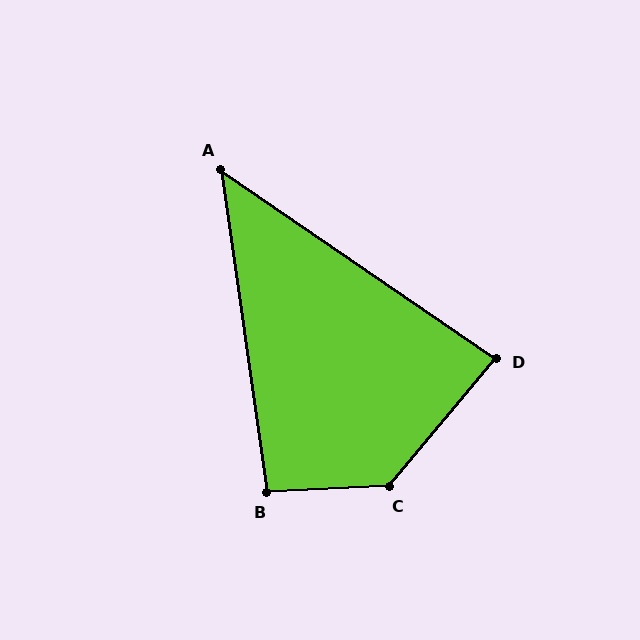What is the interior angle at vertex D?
Approximately 85 degrees (acute).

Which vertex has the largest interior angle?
C, at approximately 133 degrees.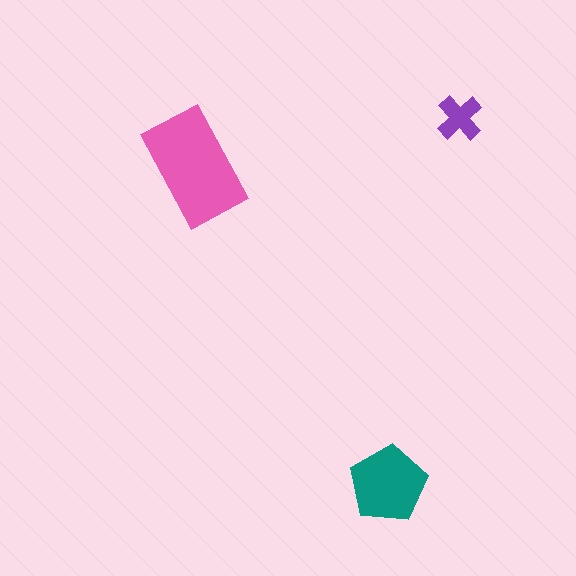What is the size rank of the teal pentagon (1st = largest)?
2nd.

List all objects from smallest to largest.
The purple cross, the teal pentagon, the pink rectangle.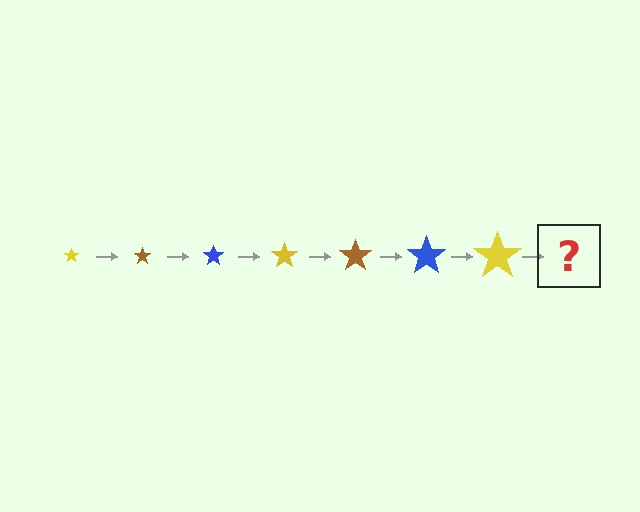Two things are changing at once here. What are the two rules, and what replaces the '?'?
The two rules are that the star grows larger each step and the color cycles through yellow, brown, and blue. The '?' should be a brown star, larger than the previous one.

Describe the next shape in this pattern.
It should be a brown star, larger than the previous one.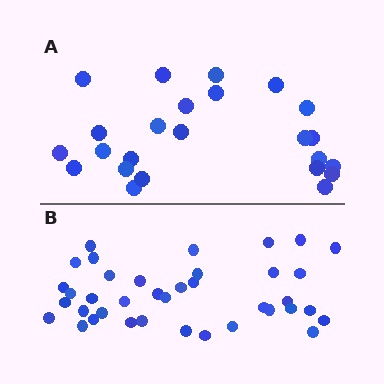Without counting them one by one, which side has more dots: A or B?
Region B (the bottom region) has more dots.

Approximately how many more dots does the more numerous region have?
Region B has approximately 15 more dots than region A.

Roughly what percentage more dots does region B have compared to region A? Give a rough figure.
About 60% more.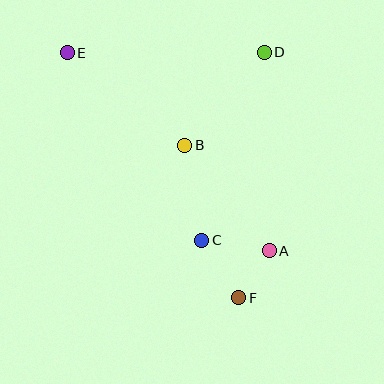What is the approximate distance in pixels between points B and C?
The distance between B and C is approximately 97 pixels.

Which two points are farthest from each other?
Points E and F are farthest from each other.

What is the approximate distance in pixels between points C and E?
The distance between C and E is approximately 231 pixels.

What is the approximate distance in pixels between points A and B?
The distance between A and B is approximately 135 pixels.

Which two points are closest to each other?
Points A and F are closest to each other.